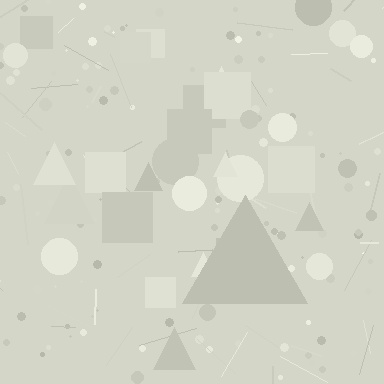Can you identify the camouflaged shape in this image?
The camouflaged shape is a triangle.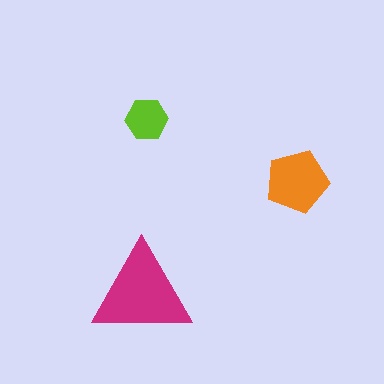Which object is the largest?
The magenta triangle.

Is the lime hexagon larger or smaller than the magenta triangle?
Smaller.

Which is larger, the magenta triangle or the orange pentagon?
The magenta triangle.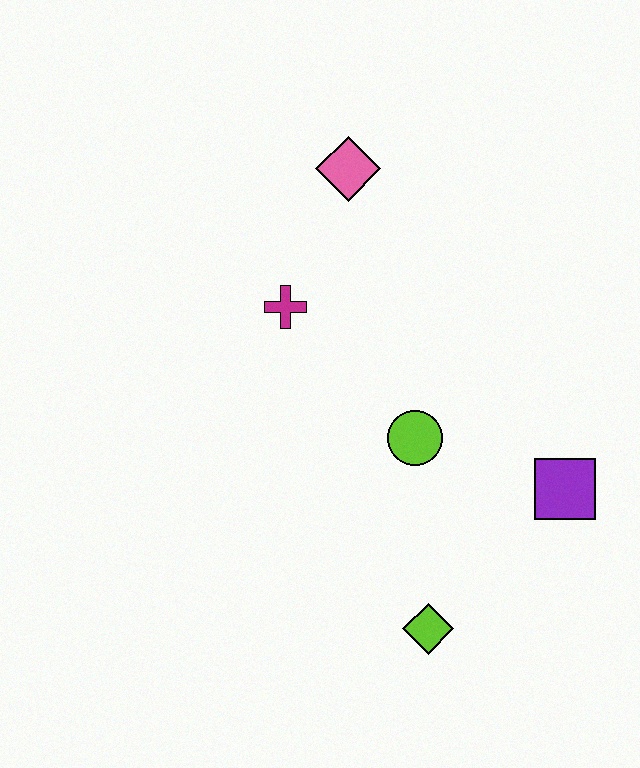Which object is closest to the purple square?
The lime circle is closest to the purple square.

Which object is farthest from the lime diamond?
The pink diamond is farthest from the lime diamond.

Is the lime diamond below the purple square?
Yes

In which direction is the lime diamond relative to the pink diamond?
The lime diamond is below the pink diamond.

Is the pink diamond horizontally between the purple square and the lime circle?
No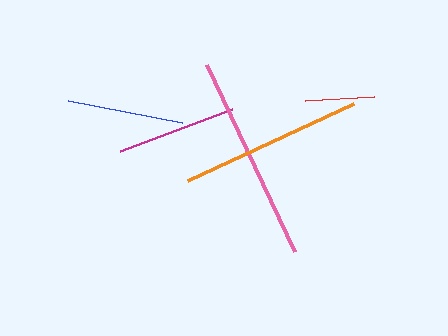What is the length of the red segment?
The red segment is approximately 69 pixels long.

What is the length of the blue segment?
The blue segment is approximately 116 pixels long.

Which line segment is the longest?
The pink line is the longest at approximately 207 pixels.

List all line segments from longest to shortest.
From longest to shortest: pink, orange, magenta, blue, red.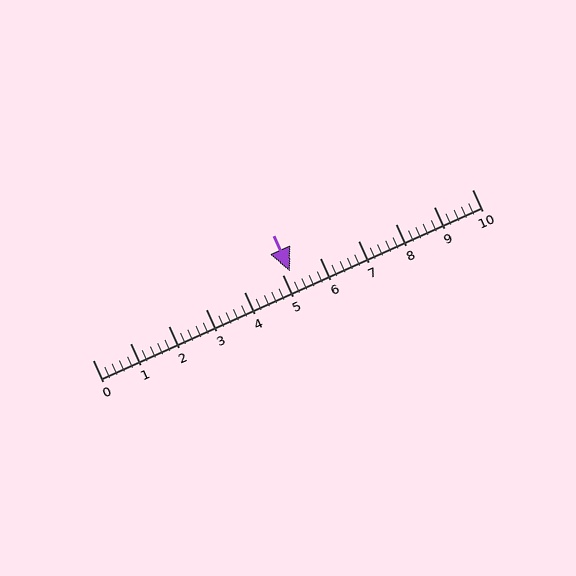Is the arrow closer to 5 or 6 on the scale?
The arrow is closer to 5.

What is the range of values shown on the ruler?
The ruler shows values from 0 to 10.